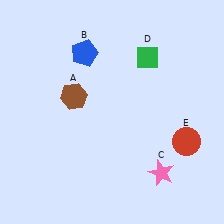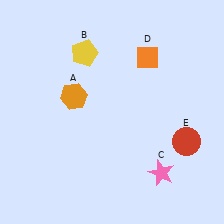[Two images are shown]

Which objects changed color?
A changed from brown to orange. B changed from blue to yellow. D changed from green to orange.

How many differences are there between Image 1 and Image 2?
There are 3 differences between the two images.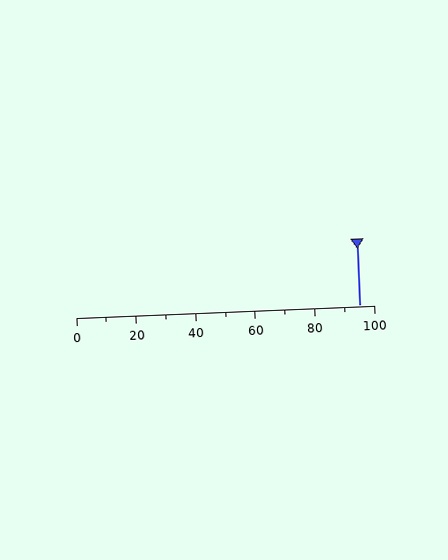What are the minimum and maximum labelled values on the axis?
The axis runs from 0 to 100.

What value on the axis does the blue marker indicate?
The marker indicates approximately 95.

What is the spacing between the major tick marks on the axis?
The major ticks are spaced 20 apart.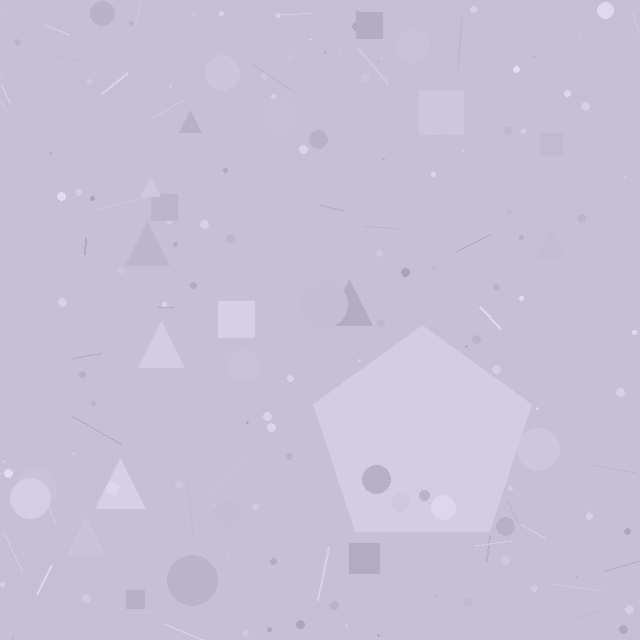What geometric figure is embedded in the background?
A pentagon is embedded in the background.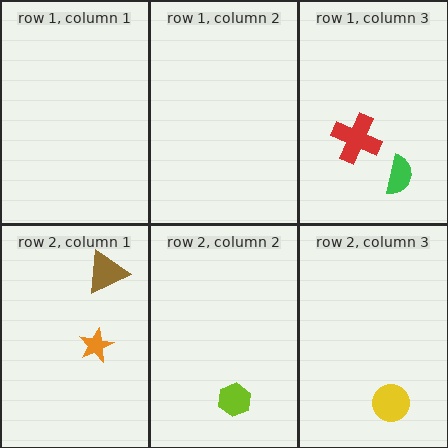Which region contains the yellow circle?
The row 2, column 3 region.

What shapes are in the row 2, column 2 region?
The lime hexagon.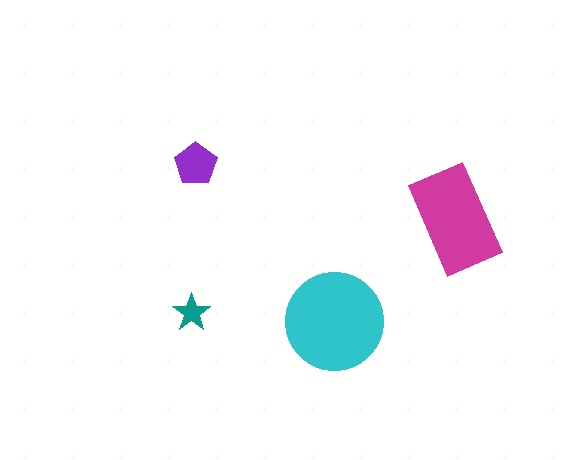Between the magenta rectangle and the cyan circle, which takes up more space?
The cyan circle.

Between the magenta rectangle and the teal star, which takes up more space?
The magenta rectangle.